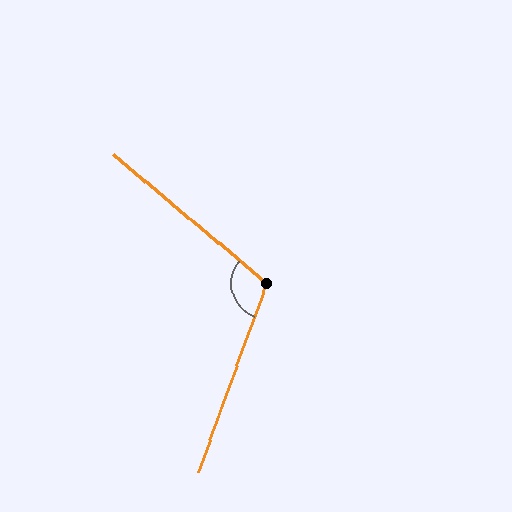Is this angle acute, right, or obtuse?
It is obtuse.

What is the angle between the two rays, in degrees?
Approximately 110 degrees.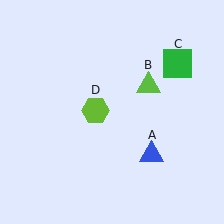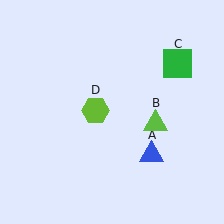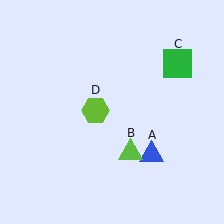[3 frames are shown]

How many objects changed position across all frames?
1 object changed position: lime triangle (object B).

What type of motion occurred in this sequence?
The lime triangle (object B) rotated clockwise around the center of the scene.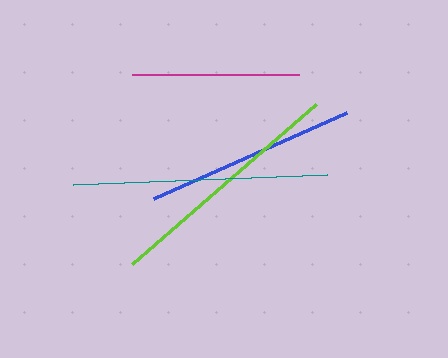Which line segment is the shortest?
The magenta line is the shortest at approximately 168 pixels.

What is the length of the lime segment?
The lime segment is approximately 244 pixels long.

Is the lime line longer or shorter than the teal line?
The teal line is longer than the lime line.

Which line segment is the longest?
The teal line is the longest at approximately 254 pixels.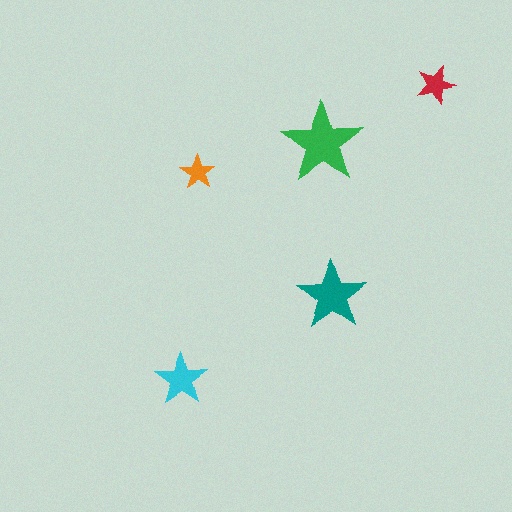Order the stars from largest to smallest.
the green one, the teal one, the cyan one, the red one, the orange one.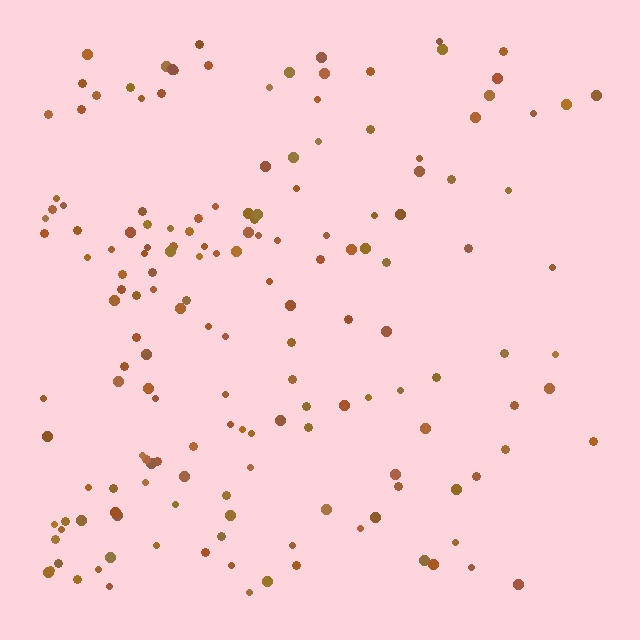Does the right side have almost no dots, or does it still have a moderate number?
Still a moderate number, just noticeably fewer than the left.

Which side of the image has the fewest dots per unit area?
The right.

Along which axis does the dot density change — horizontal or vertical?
Horizontal.